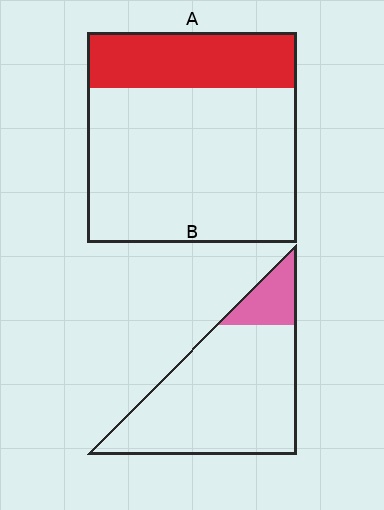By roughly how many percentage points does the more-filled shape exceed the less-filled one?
By roughly 10 percentage points (A over B).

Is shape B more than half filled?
No.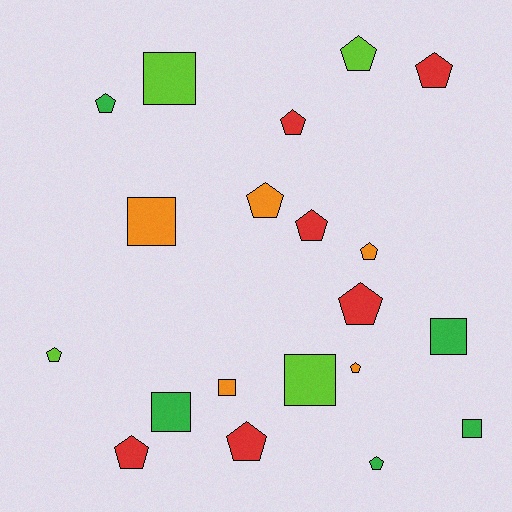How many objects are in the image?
There are 20 objects.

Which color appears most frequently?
Red, with 6 objects.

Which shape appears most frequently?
Pentagon, with 13 objects.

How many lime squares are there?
There are 2 lime squares.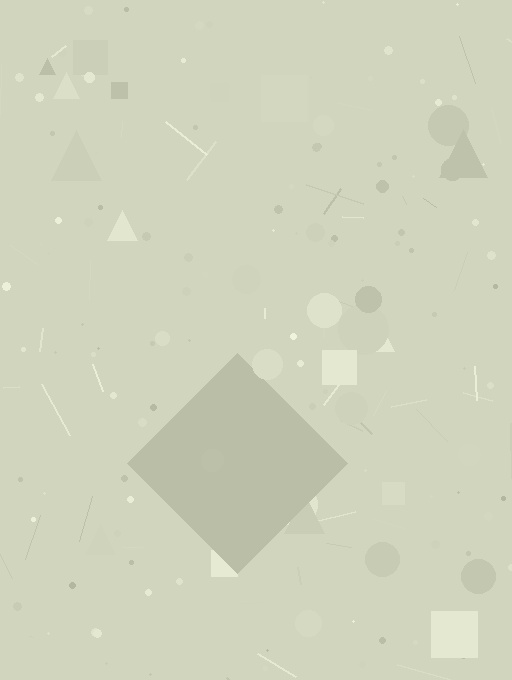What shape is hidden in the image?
A diamond is hidden in the image.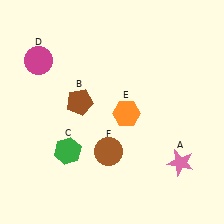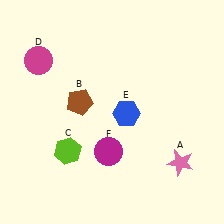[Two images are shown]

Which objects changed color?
C changed from green to lime. E changed from orange to blue. F changed from brown to magenta.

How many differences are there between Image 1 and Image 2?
There are 3 differences between the two images.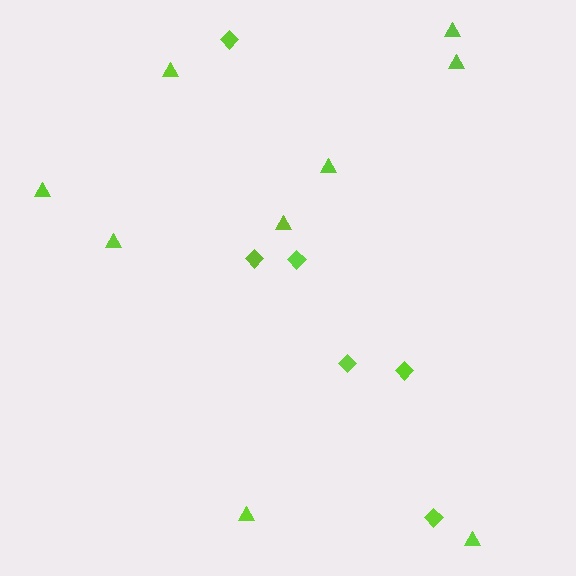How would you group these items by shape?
There are 2 groups: one group of diamonds (6) and one group of triangles (9).